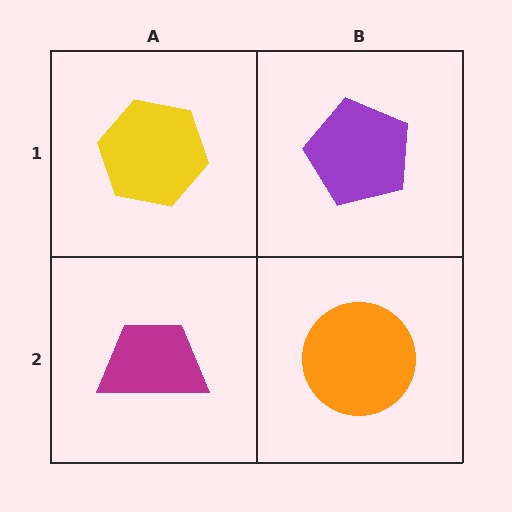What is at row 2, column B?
An orange circle.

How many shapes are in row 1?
2 shapes.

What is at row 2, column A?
A magenta trapezoid.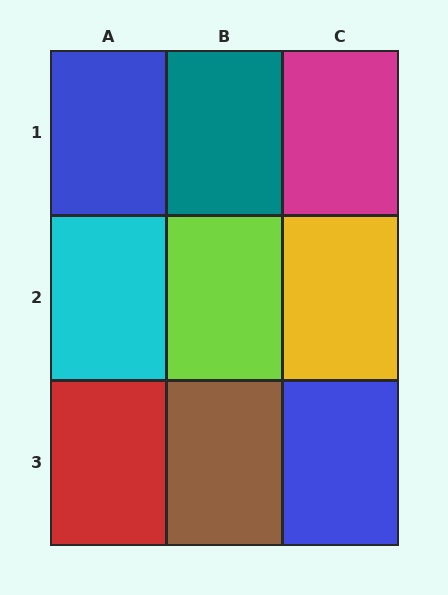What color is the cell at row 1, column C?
Magenta.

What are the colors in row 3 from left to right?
Red, brown, blue.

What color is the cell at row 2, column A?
Cyan.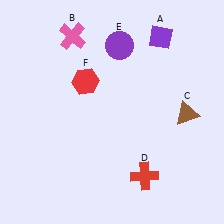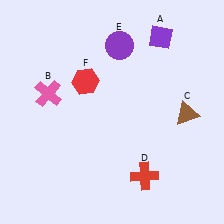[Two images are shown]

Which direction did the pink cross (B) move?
The pink cross (B) moved down.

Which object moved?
The pink cross (B) moved down.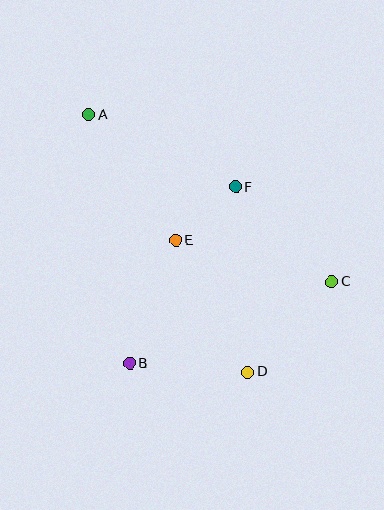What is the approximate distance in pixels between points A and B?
The distance between A and B is approximately 252 pixels.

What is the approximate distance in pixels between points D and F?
The distance between D and F is approximately 186 pixels.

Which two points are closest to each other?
Points E and F are closest to each other.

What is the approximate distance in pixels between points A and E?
The distance between A and E is approximately 153 pixels.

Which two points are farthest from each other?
Points A and D are farthest from each other.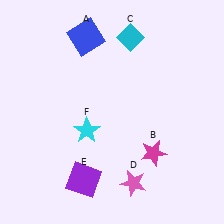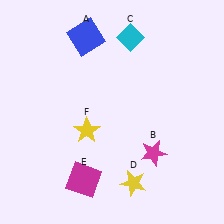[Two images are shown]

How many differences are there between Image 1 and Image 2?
There are 3 differences between the two images.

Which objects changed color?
D changed from pink to yellow. E changed from purple to magenta. F changed from cyan to yellow.